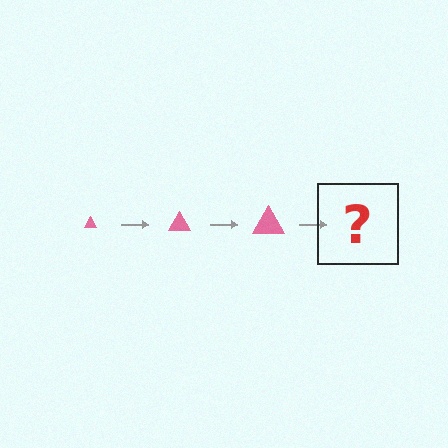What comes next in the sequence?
The next element should be a pink triangle, larger than the previous one.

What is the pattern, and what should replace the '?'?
The pattern is that the triangle gets progressively larger each step. The '?' should be a pink triangle, larger than the previous one.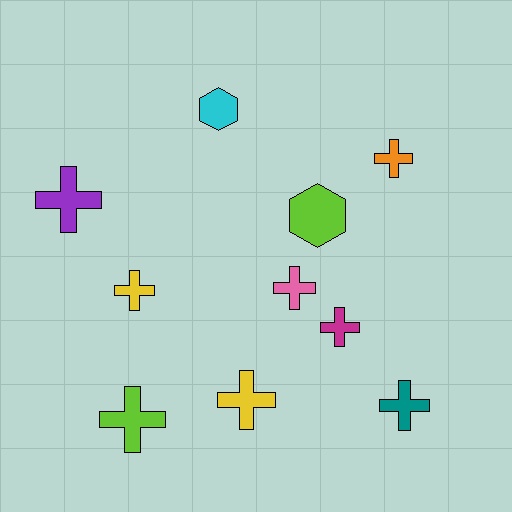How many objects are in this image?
There are 10 objects.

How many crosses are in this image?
There are 8 crosses.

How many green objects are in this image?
There are no green objects.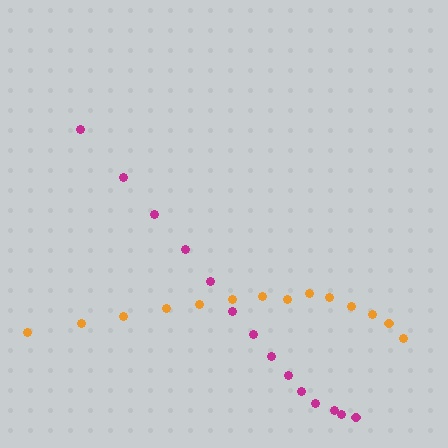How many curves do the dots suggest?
There are 2 distinct paths.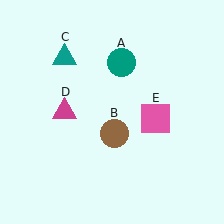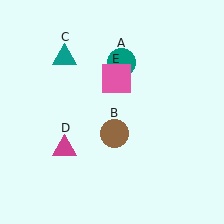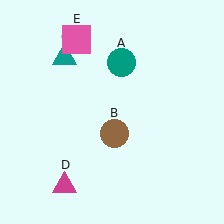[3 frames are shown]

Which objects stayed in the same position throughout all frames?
Teal circle (object A) and brown circle (object B) and teal triangle (object C) remained stationary.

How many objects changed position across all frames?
2 objects changed position: magenta triangle (object D), pink square (object E).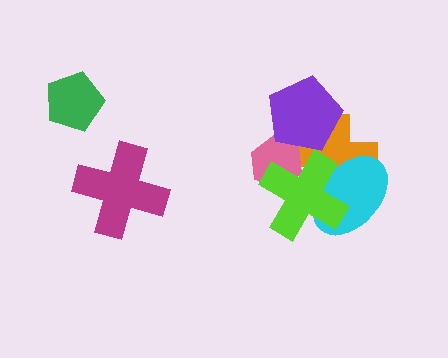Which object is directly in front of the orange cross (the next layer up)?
The cyan ellipse is directly in front of the orange cross.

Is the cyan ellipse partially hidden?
Yes, it is partially covered by another shape.